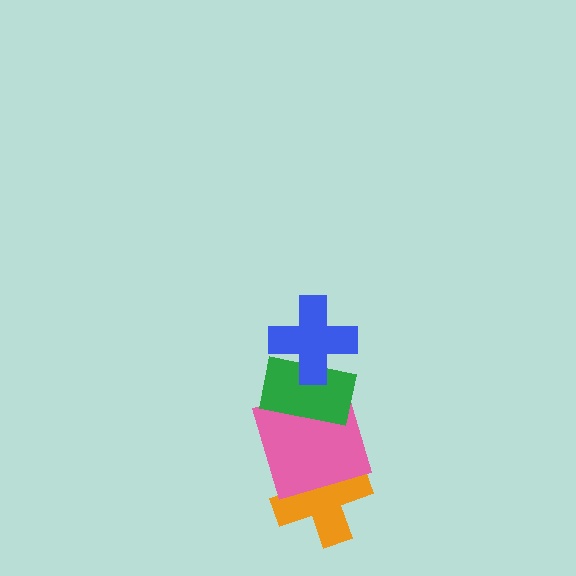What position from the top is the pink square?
The pink square is 3rd from the top.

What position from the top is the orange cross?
The orange cross is 4th from the top.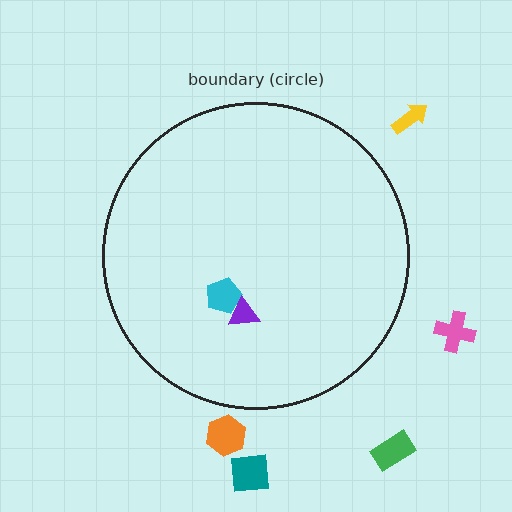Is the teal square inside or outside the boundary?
Outside.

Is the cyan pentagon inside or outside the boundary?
Inside.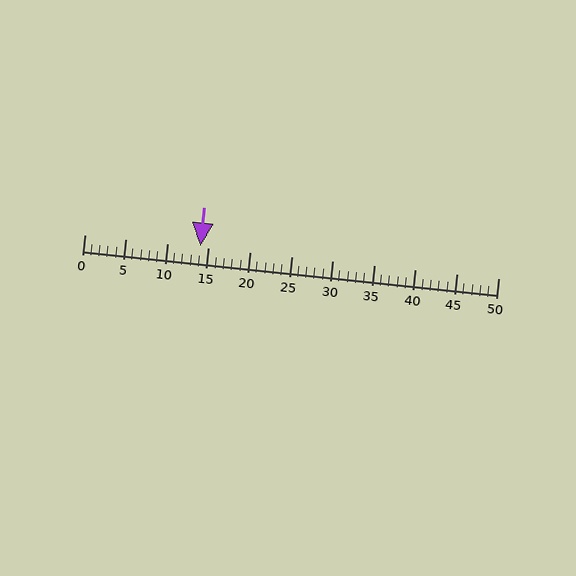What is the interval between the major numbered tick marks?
The major tick marks are spaced 5 units apart.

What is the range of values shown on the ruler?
The ruler shows values from 0 to 50.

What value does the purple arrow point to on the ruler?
The purple arrow points to approximately 14.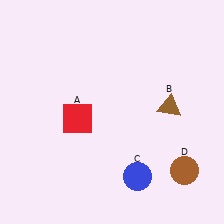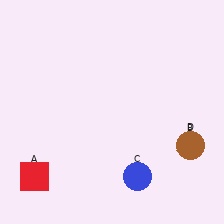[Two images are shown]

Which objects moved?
The objects that moved are: the red square (A), the brown triangle (B), the brown circle (D).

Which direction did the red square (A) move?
The red square (A) moved down.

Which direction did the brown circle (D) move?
The brown circle (D) moved up.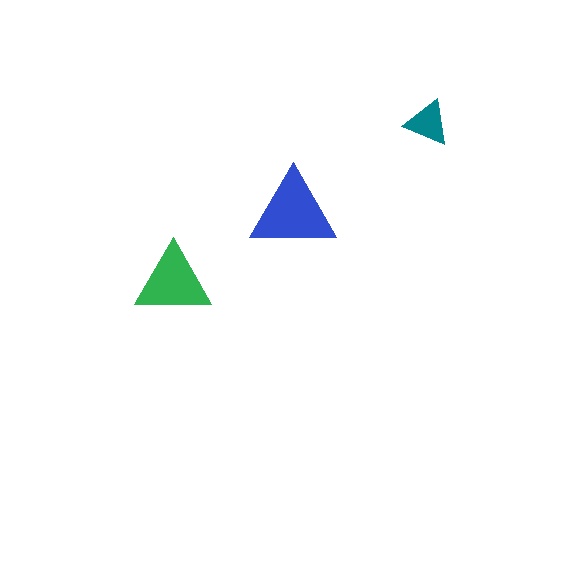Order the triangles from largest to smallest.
the blue one, the green one, the teal one.